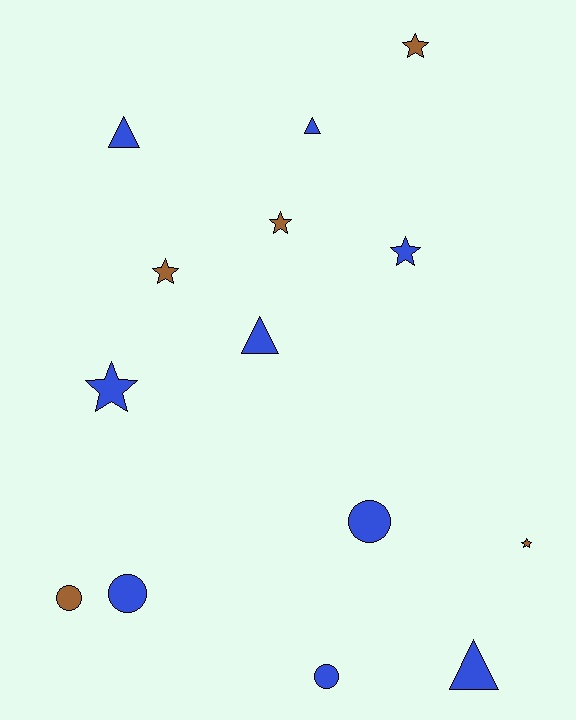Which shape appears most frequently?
Star, with 6 objects.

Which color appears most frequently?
Blue, with 9 objects.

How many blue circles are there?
There are 3 blue circles.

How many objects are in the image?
There are 14 objects.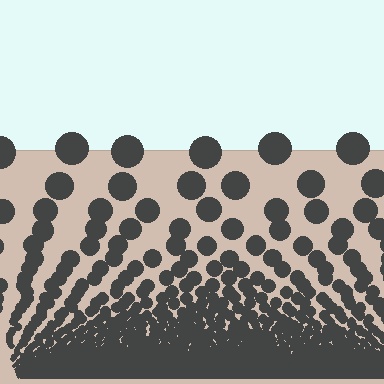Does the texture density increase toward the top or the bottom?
Density increases toward the bottom.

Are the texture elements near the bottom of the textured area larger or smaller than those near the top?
Smaller. The gradient is inverted — elements near the bottom are smaller and denser.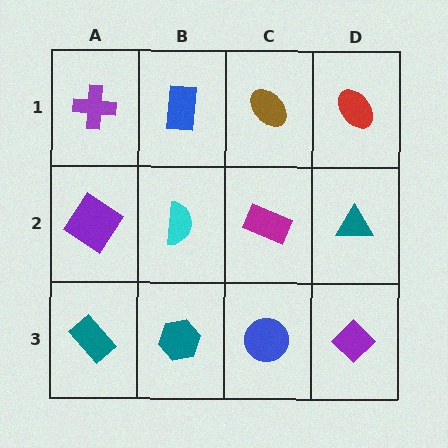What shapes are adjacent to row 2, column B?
A blue rectangle (row 1, column B), a teal hexagon (row 3, column B), a purple diamond (row 2, column A), a magenta rectangle (row 2, column C).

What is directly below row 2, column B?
A teal hexagon.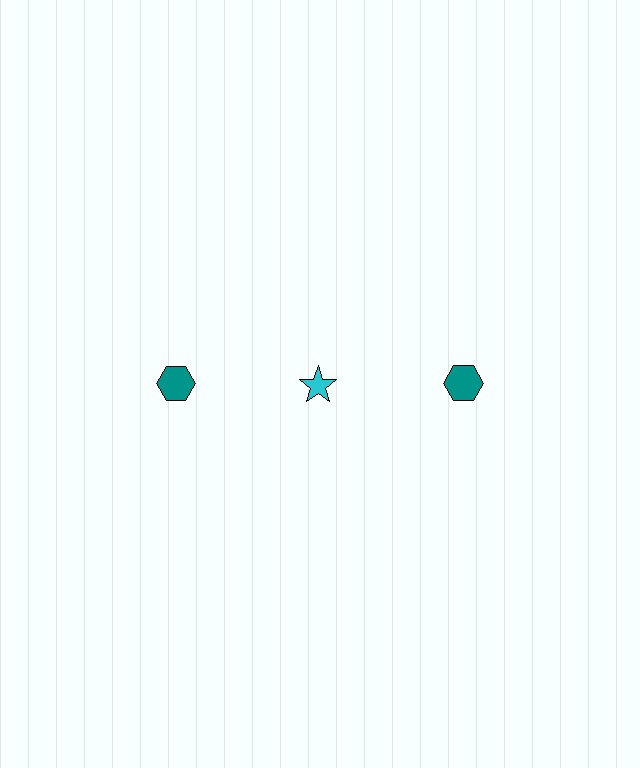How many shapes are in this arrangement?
There are 3 shapes arranged in a grid pattern.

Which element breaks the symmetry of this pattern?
The cyan star in the top row, second from left column breaks the symmetry. All other shapes are teal hexagons.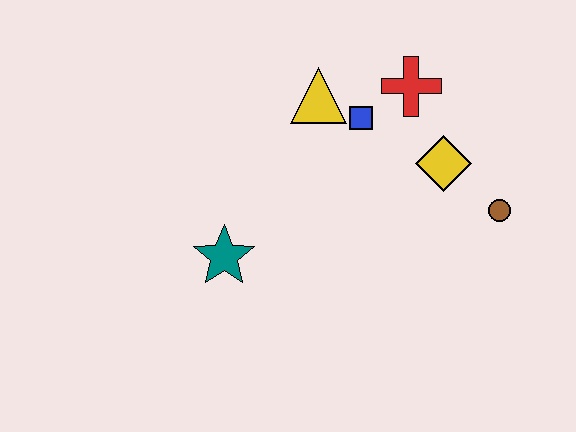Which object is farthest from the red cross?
The teal star is farthest from the red cross.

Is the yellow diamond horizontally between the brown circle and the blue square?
Yes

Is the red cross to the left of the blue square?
No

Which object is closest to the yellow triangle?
The blue square is closest to the yellow triangle.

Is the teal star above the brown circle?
No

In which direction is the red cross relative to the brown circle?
The red cross is above the brown circle.